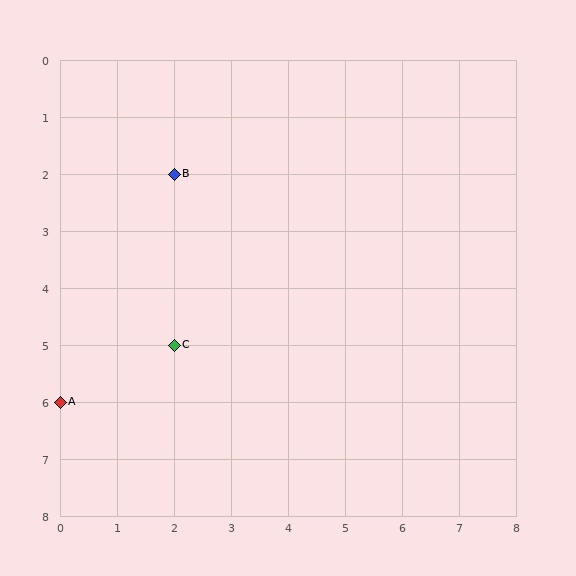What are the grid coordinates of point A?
Point A is at grid coordinates (0, 6).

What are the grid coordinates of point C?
Point C is at grid coordinates (2, 5).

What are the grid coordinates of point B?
Point B is at grid coordinates (2, 2).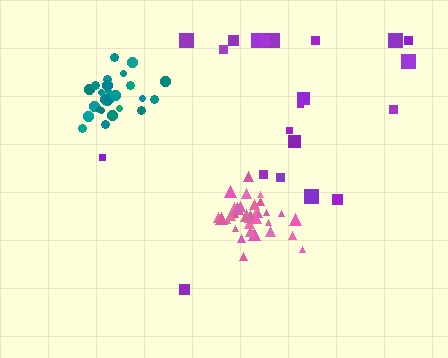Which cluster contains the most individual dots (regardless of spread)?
Pink (32).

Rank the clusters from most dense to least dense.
pink, teal, purple.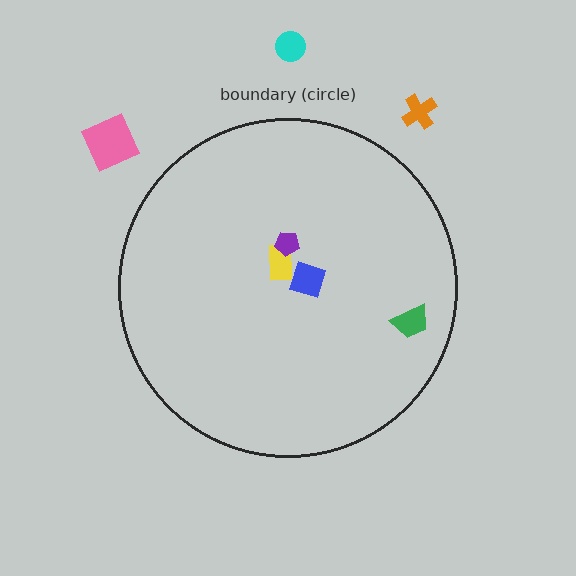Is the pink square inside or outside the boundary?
Outside.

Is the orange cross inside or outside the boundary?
Outside.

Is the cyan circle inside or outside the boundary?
Outside.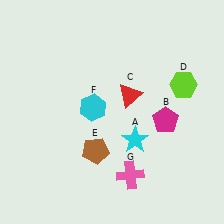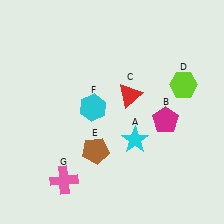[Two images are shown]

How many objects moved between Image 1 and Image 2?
1 object moved between the two images.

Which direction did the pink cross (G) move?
The pink cross (G) moved left.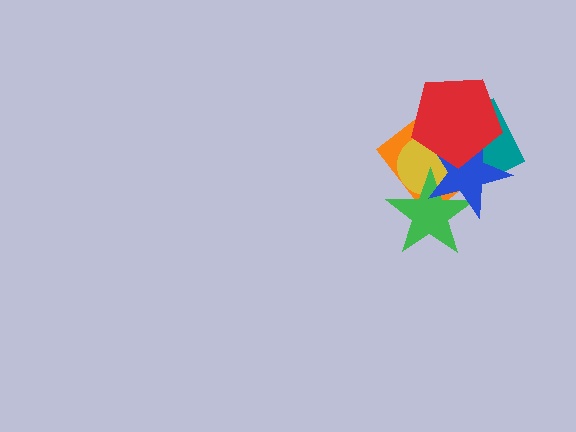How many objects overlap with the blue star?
5 objects overlap with the blue star.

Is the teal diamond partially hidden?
Yes, it is partially covered by another shape.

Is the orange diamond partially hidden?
Yes, it is partially covered by another shape.